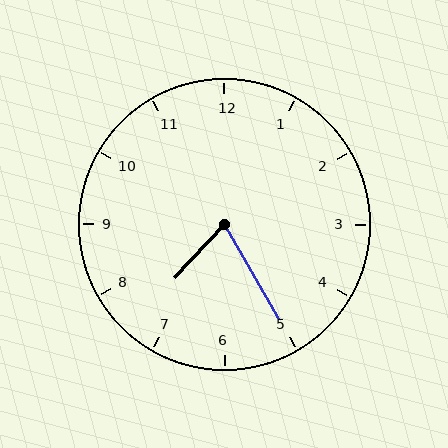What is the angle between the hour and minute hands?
Approximately 72 degrees.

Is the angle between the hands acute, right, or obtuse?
It is acute.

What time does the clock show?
7:25.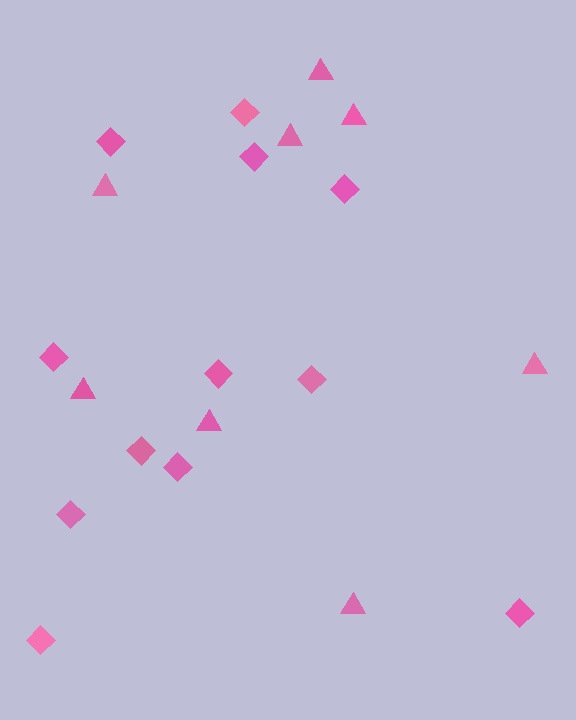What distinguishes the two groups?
There are 2 groups: one group of diamonds (12) and one group of triangles (8).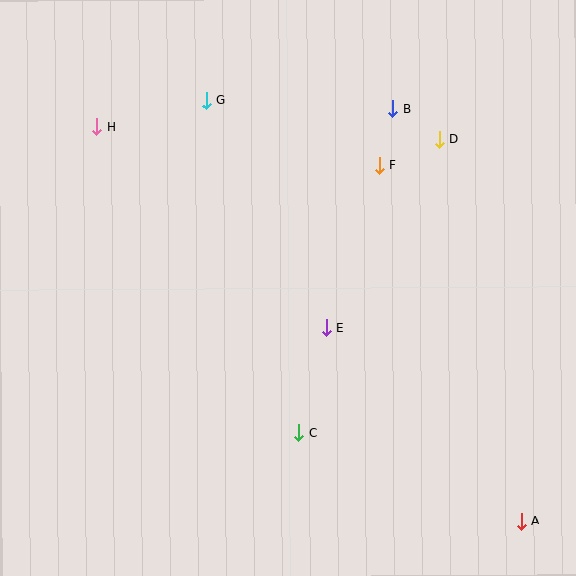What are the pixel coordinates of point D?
Point D is at (440, 139).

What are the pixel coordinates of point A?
Point A is at (522, 521).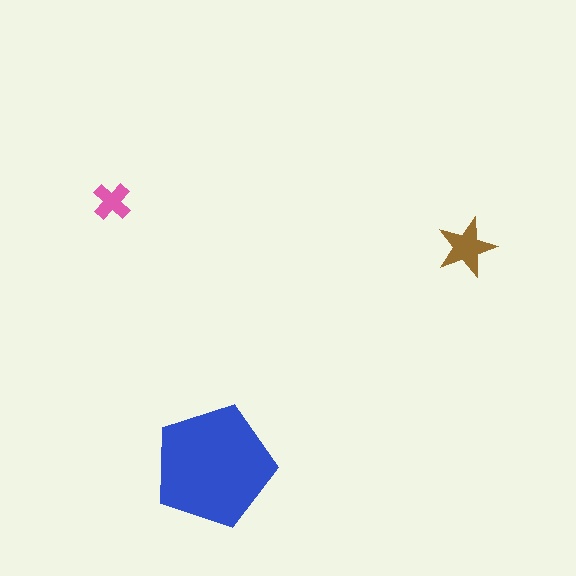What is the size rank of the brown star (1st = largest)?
2nd.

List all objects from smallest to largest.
The pink cross, the brown star, the blue pentagon.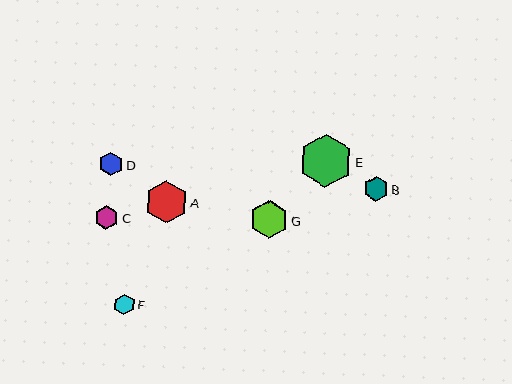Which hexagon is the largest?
Hexagon E is the largest with a size of approximately 53 pixels.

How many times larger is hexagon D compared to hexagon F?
Hexagon D is approximately 1.1 times the size of hexagon F.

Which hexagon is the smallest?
Hexagon F is the smallest with a size of approximately 21 pixels.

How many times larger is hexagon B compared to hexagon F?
Hexagon B is approximately 1.2 times the size of hexagon F.